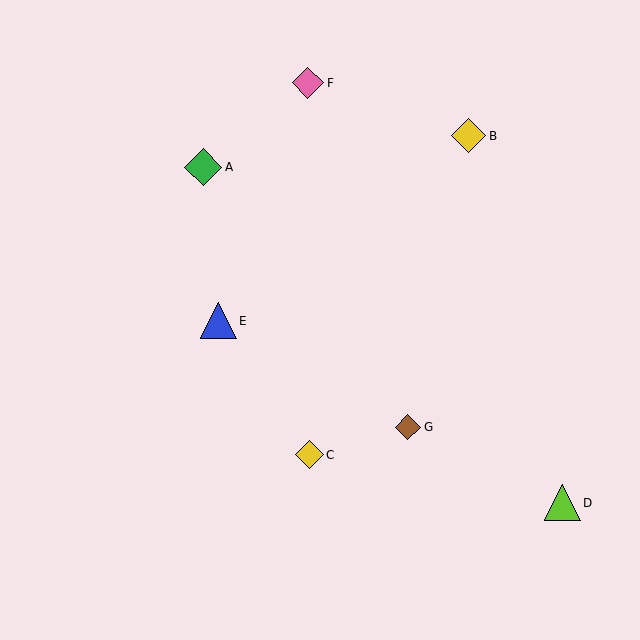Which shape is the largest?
The green diamond (labeled A) is the largest.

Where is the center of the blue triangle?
The center of the blue triangle is at (218, 321).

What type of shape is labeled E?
Shape E is a blue triangle.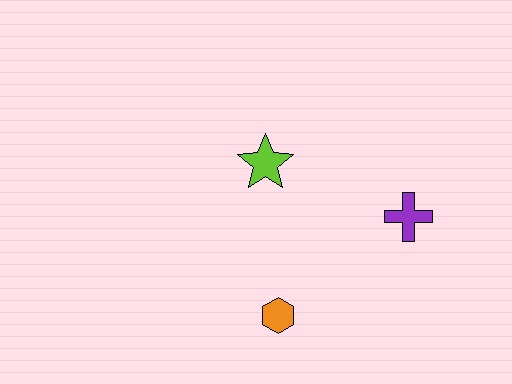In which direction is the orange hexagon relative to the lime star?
The orange hexagon is below the lime star.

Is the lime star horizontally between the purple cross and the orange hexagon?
No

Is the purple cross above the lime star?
No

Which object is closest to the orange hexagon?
The lime star is closest to the orange hexagon.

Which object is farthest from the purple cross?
The orange hexagon is farthest from the purple cross.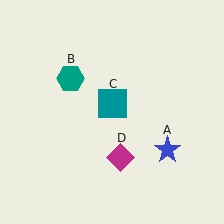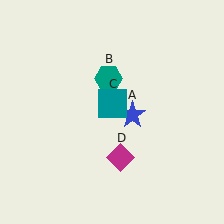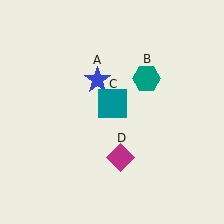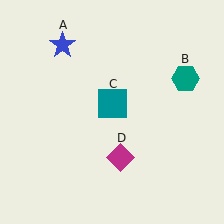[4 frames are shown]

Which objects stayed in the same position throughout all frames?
Teal square (object C) and magenta diamond (object D) remained stationary.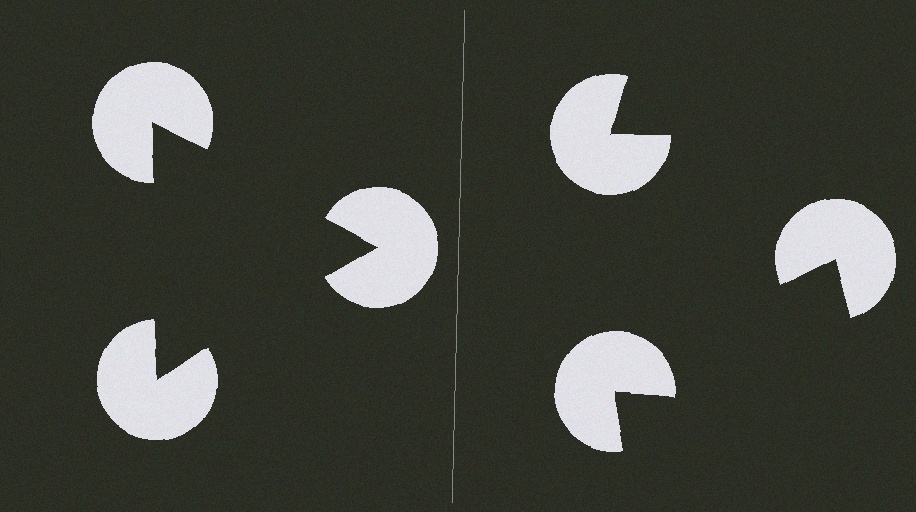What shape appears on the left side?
An illusory triangle.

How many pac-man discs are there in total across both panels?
6 — 3 on each side.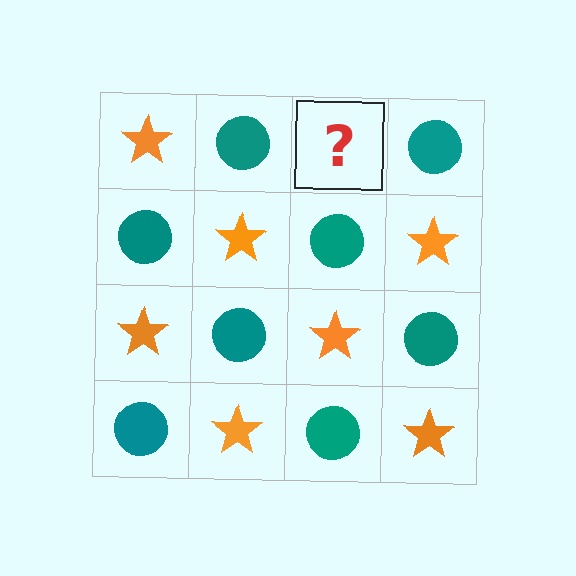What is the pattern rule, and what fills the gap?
The rule is that it alternates orange star and teal circle in a checkerboard pattern. The gap should be filled with an orange star.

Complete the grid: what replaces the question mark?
The question mark should be replaced with an orange star.